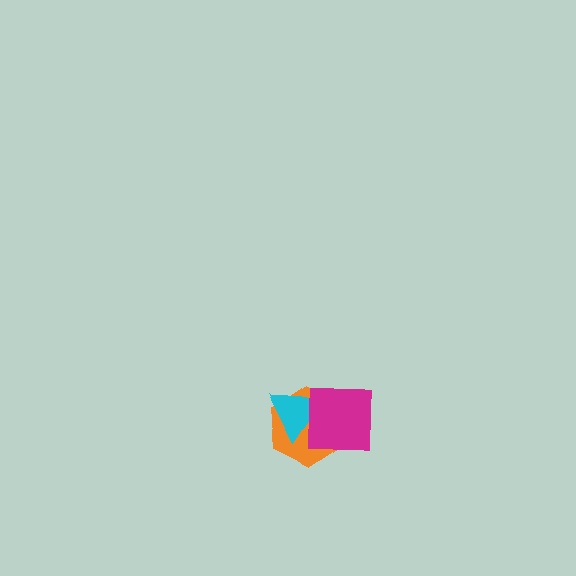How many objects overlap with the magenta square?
2 objects overlap with the magenta square.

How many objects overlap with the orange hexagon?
2 objects overlap with the orange hexagon.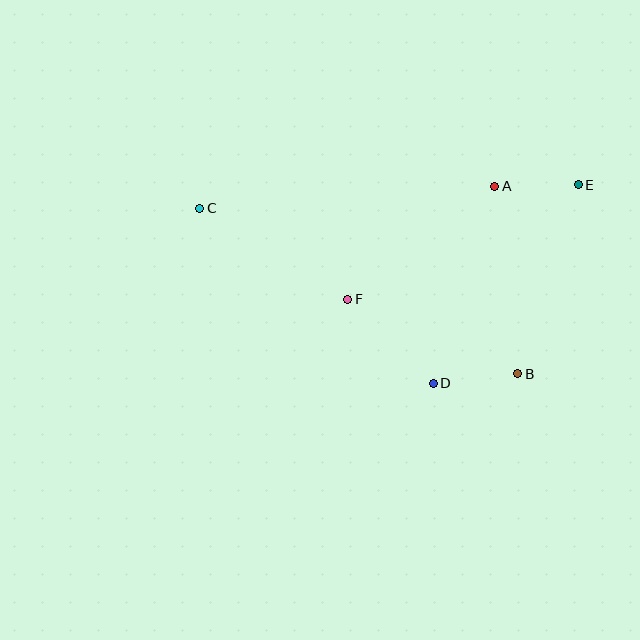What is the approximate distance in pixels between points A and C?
The distance between A and C is approximately 296 pixels.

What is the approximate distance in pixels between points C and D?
The distance between C and D is approximately 292 pixels.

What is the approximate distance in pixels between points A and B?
The distance between A and B is approximately 189 pixels.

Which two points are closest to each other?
Points A and E are closest to each other.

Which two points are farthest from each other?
Points C and E are farthest from each other.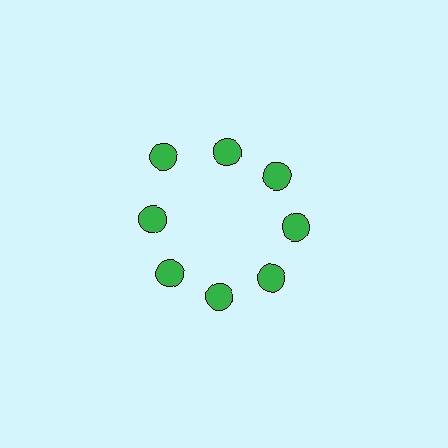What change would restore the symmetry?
The symmetry would be restored by moving it inward, back onto the ring so that all 8 circles sit at equal angles and equal distance from the center.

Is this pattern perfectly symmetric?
No. The 8 green circles are arranged in a ring, but one element near the 10 o'clock position is pushed outward from the center, breaking the 8-fold rotational symmetry.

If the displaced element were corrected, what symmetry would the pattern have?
It would have 8-fold rotational symmetry — the pattern would map onto itself every 45 degrees.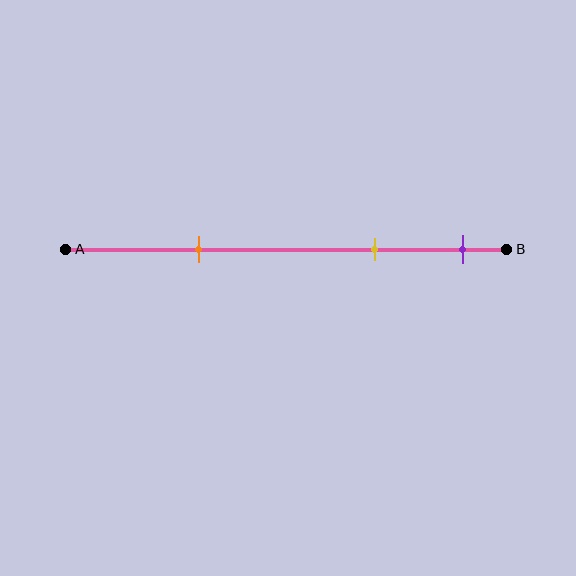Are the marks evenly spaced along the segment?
No, the marks are not evenly spaced.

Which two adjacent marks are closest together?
The yellow and purple marks are the closest adjacent pair.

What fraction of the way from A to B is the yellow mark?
The yellow mark is approximately 70% (0.7) of the way from A to B.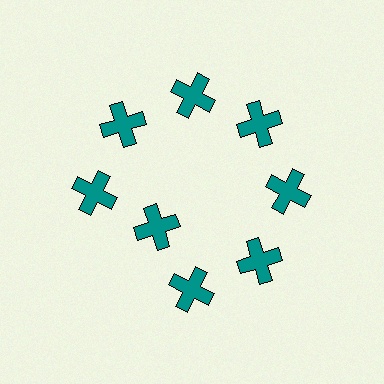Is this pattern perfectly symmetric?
No. The 8 teal crosses are arranged in a ring, but one element near the 8 o'clock position is pulled inward toward the center, breaking the 8-fold rotational symmetry.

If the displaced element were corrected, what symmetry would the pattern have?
It would have 8-fold rotational symmetry — the pattern would map onto itself every 45 degrees.